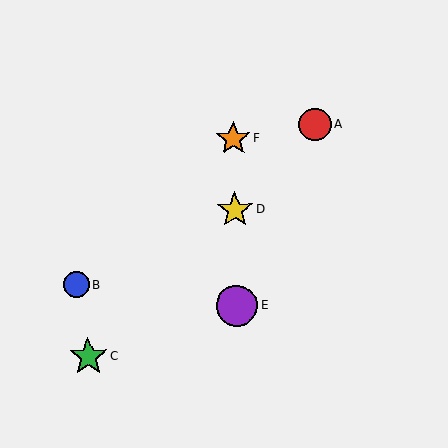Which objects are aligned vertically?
Objects D, E, F are aligned vertically.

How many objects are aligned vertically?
3 objects (D, E, F) are aligned vertically.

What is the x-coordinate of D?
Object D is at x≈235.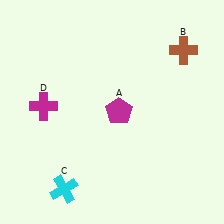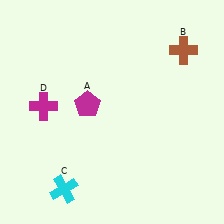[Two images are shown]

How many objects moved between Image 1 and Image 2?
1 object moved between the two images.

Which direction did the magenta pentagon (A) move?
The magenta pentagon (A) moved left.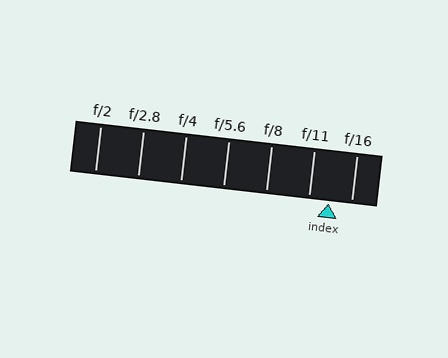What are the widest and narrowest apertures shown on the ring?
The widest aperture shown is f/2 and the narrowest is f/16.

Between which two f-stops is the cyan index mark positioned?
The index mark is between f/11 and f/16.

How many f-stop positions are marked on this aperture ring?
There are 7 f-stop positions marked.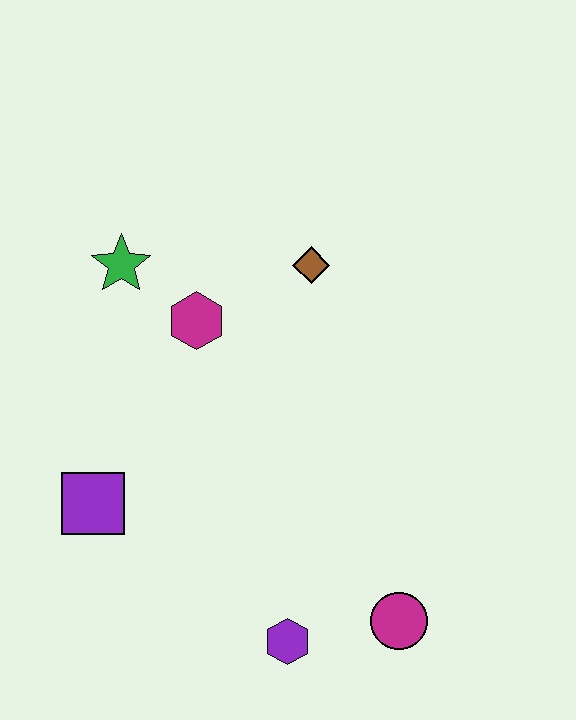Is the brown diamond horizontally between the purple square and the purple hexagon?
No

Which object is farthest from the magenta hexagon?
The magenta circle is farthest from the magenta hexagon.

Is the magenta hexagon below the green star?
Yes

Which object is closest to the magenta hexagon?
The green star is closest to the magenta hexagon.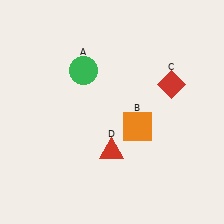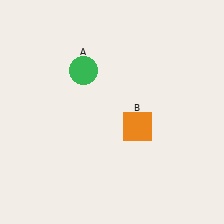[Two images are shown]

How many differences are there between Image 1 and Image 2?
There are 2 differences between the two images.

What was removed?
The red triangle (D), the red diamond (C) were removed in Image 2.